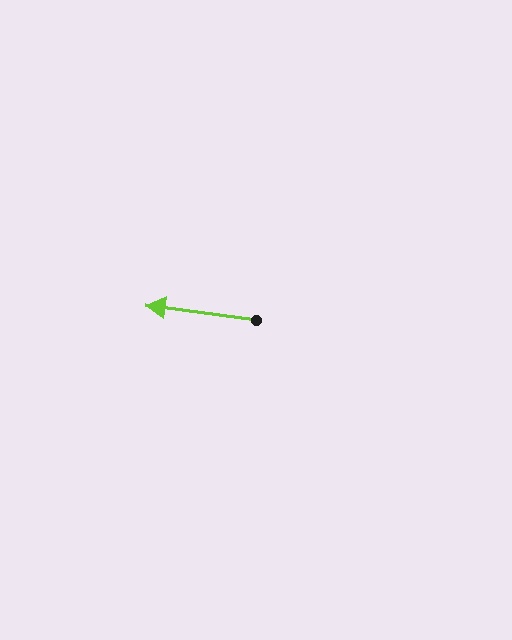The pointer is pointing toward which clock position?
Roughly 9 o'clock.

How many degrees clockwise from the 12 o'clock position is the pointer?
Approximately 278 degrees.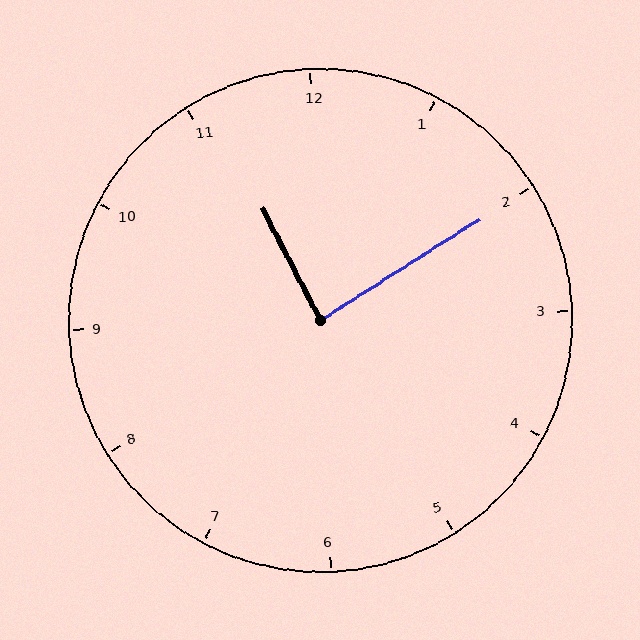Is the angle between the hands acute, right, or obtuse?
It is right.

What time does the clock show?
11:10.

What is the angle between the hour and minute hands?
Approximately 85 degrees.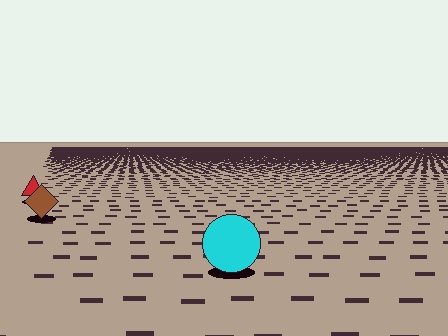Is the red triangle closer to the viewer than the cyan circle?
No. The cyan circle is closer — you can tell from the texture gradient: the ground texture is coarser near it.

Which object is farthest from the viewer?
The red triangle is farthest from the viewer. It appears smaller and the ground texture around it is denser.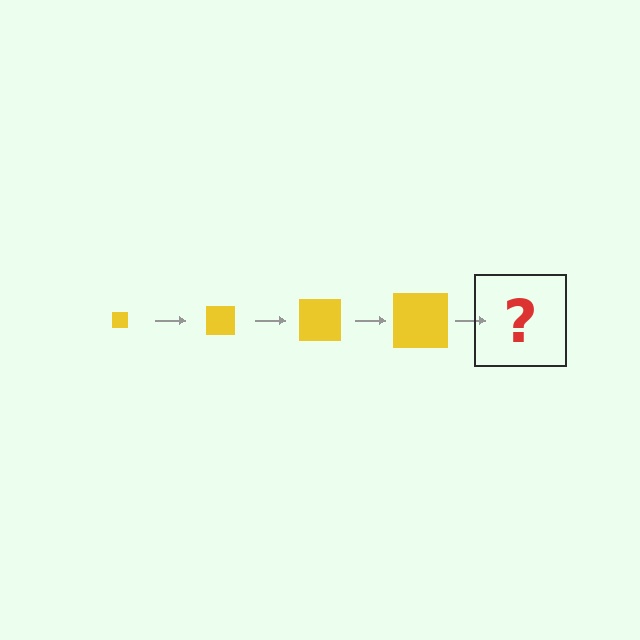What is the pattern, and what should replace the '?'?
The pattern is that the square gets progressively larger each step. The '?' should be a yellow square, larger than the previous one.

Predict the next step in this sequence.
The next step is a yellow square, larger than the previous one.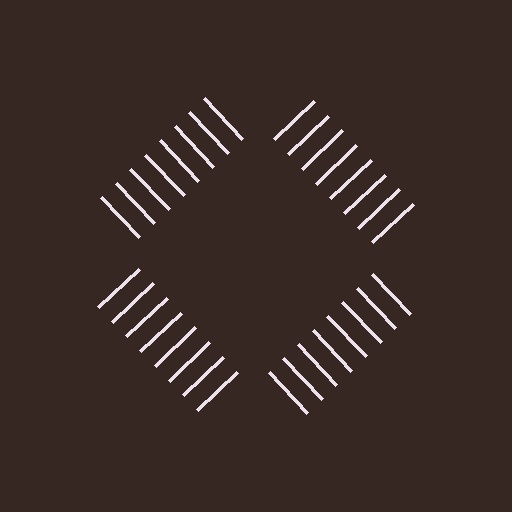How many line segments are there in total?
32 — 8 along each of the 4 edges.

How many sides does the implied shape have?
4 sides — the line-ends trace a square.